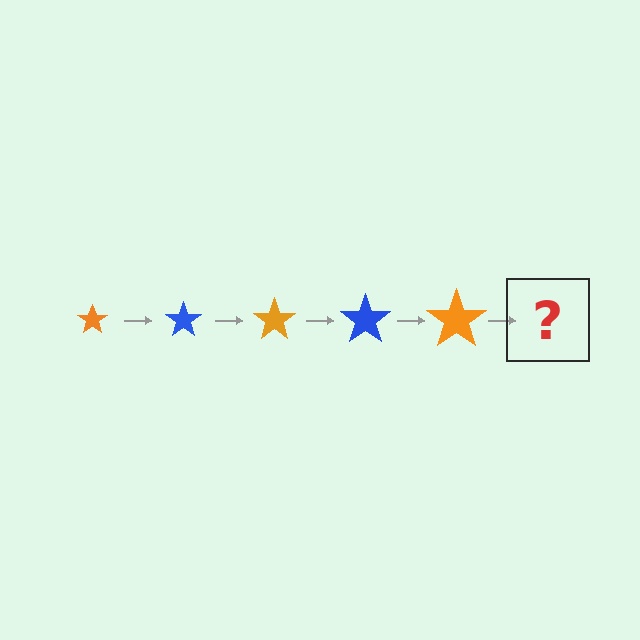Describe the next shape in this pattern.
It should be a blue star, larger than the previous one.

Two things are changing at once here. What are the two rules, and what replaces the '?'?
The two rules are that the star grows larger each step and the color cycles through orange and blue. The '?' should be a blue star, larger than the previous one.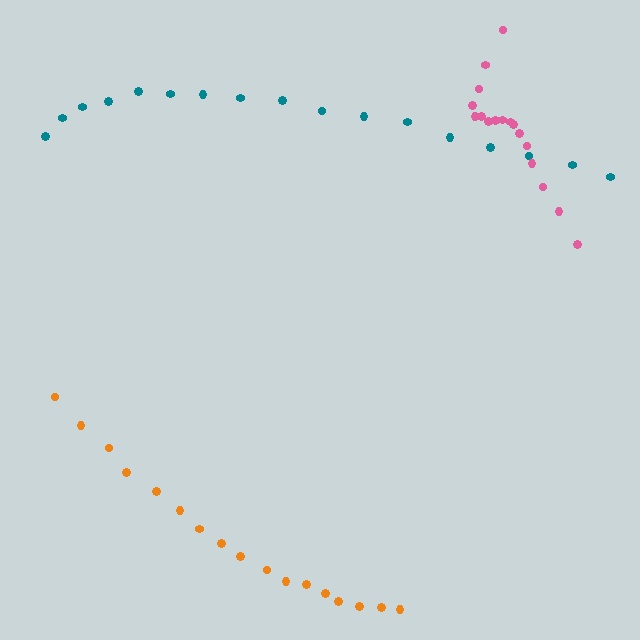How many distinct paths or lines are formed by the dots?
There are 3 distinct paths.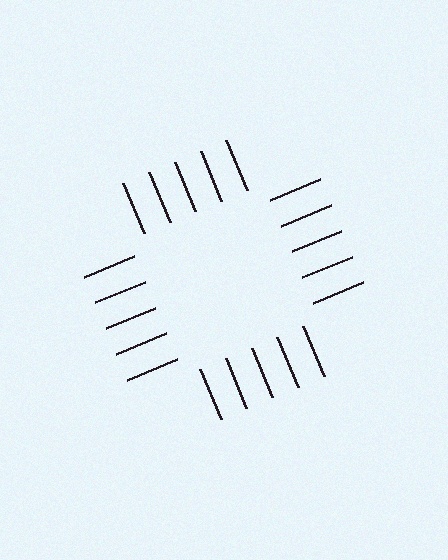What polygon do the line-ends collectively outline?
An illusory square — the line segments terminate on its edges but no continuous stroke is drawn.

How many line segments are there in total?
20 — 5 along each of the 4 edges.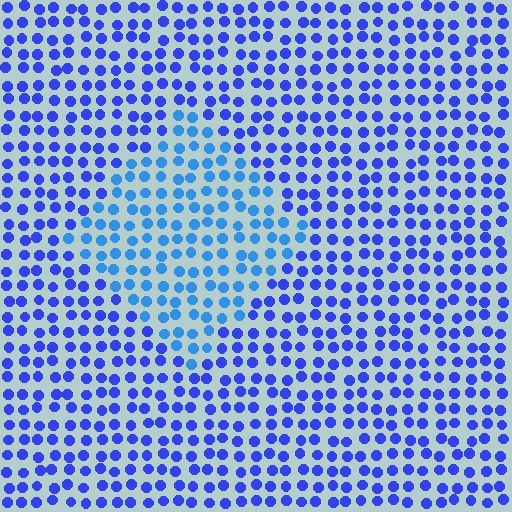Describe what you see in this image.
The image is filled with small blue elements in a uniform arrangement. A diamond-shaped region is visible where the elements are tinted to a slightly different hue, forming a subtle color boundary.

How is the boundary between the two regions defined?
The boundary is defined purely by a slight shift in hue (about 27 degrees). Spacing, size, and orientation are identical on both sides.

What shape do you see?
I see a diamond.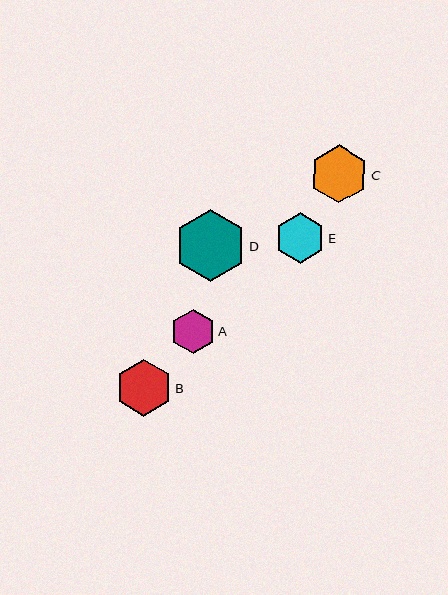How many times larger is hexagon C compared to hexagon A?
Hexagon C is approximately 1.3 times the size of hexagon A.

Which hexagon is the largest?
Hexagon D is the largest with a size of approximately 72 pixels.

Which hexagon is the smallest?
Hexagon A is the smallest with a size of approximately 45 pixels.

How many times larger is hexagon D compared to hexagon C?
Hexagon D is approximately 1.2 times the size of hexagon C.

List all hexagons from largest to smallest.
From largest to smallest: D, C, B, E, A.